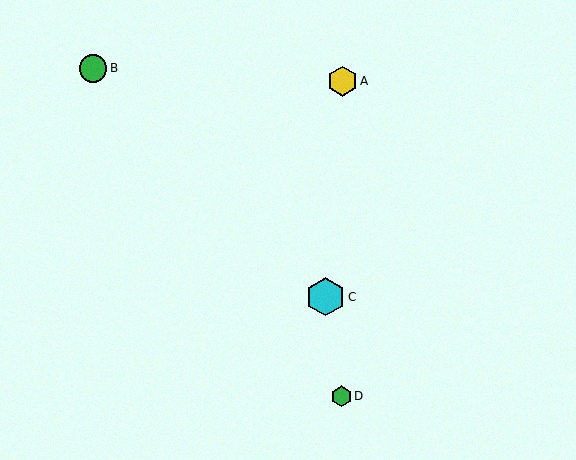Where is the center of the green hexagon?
The center of the green hexagon is at (341, 396).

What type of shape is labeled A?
Shape A is a yellow hexagon.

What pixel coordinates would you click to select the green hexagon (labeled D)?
Click at (341, 396) to select the green hexagon D.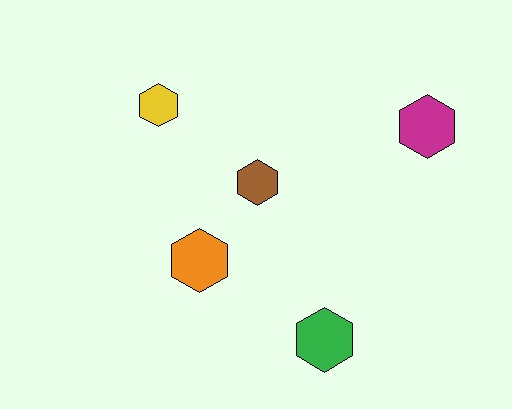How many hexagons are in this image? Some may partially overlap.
There are 5 hexagons.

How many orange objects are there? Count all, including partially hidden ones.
There is 1 orange object.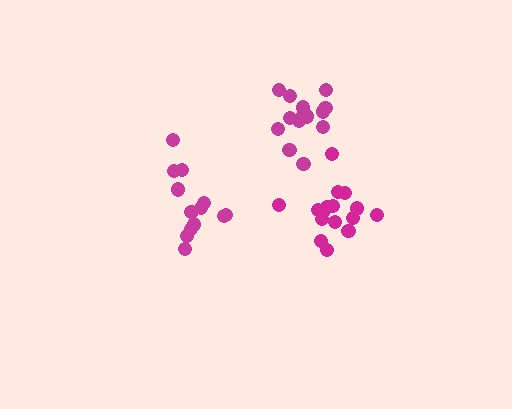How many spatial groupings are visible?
There are 3 spatial groupings.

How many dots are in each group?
Group 1: 13 dots, Group 2: 16 dots, Group 3: 14 dots (43 total).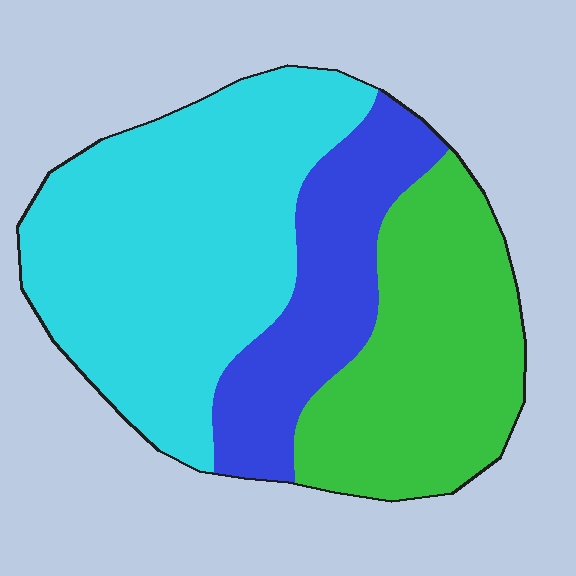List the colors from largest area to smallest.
From largest to smallest: cyan, green, blue.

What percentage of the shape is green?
Green takes up about one third (1/3) of the shape.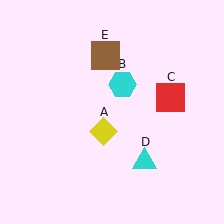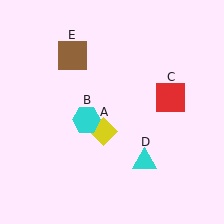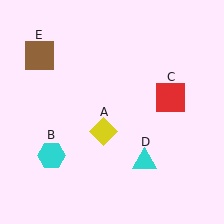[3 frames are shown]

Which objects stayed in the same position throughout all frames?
Yellow diamond (object A) and red square (object C) and cyan triangle (object D) remained stationary.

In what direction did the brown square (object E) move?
The brown square (object E) moved left.